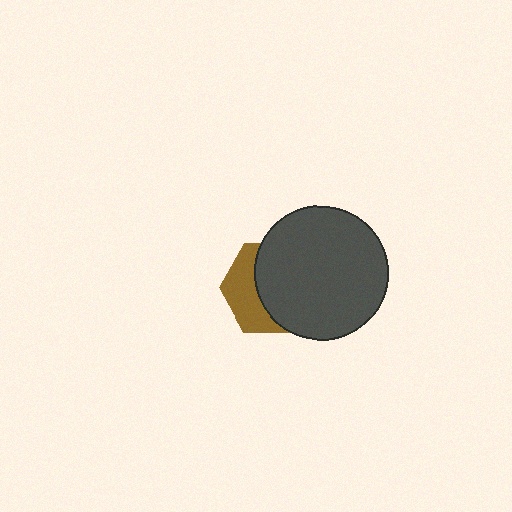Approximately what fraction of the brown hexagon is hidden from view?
Roughly 61% of the brown hexagon is hidden behind the dark gray circle.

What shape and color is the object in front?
The object in front is a dark gray circle.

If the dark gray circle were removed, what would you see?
You would see the complete brown hexagon.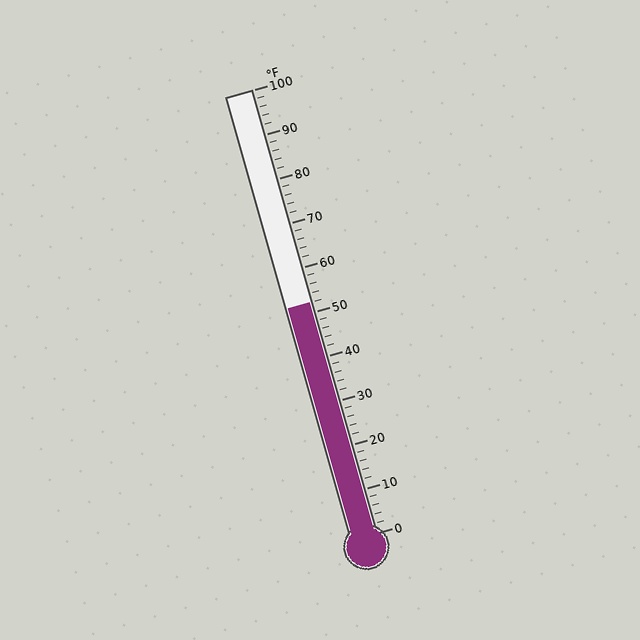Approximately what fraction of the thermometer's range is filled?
The thermometer is filled to approximately 50% of its range.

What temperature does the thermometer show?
The thermometer shows approximately 52°F.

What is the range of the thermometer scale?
The thermometer scale ranges from 0°F to 100°F.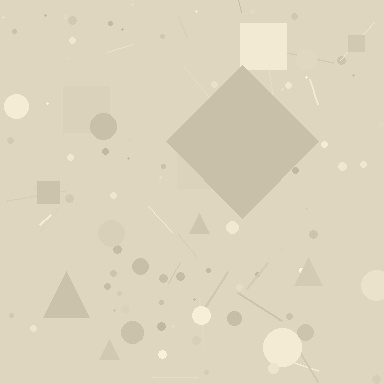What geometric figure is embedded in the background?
A diamond is embedded in the background.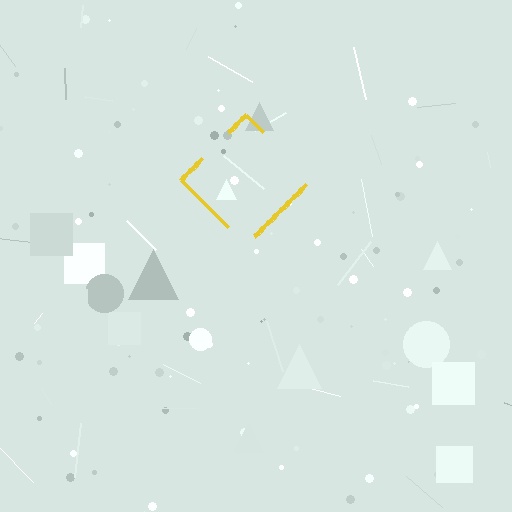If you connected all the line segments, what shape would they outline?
They would outline a diamond.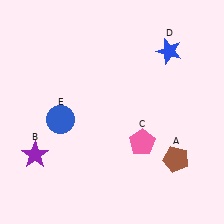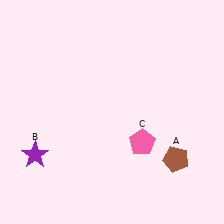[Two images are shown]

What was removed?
The blue star (D), the blue circle (E) were removed in Image 2.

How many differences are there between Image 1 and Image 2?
There are 2 differences between the two images.